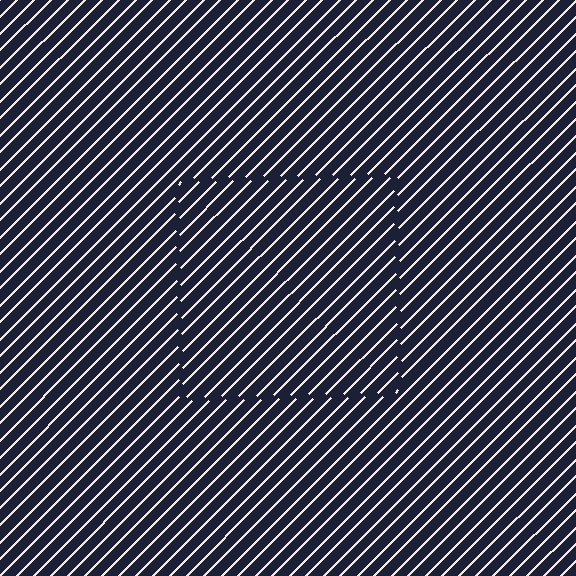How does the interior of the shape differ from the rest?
The interior of the shape contains the same grating, shifted by half a period — the contour is defined by the phase discontinuity where line-ends from the inner and outer gratings abut.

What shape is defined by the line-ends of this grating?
An illusory square. The interior of the shape contains the same grating, shifted by half a period — the contour is defined by the phase discontinuity where line-ends from the inner and outer gratings abut.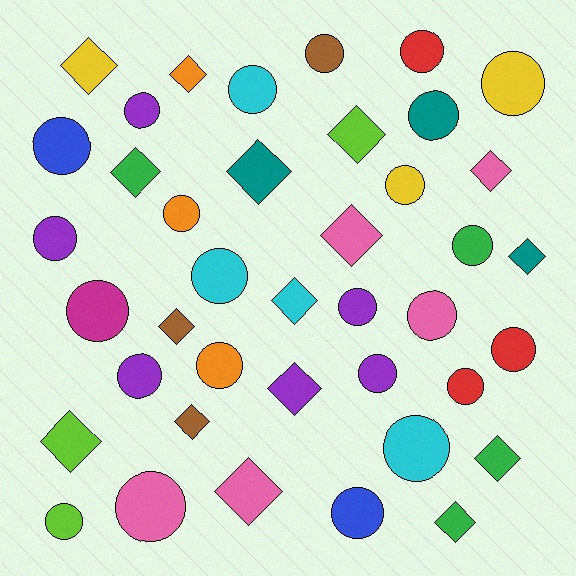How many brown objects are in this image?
There are 3 brown objects.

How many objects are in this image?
There are 40 objects.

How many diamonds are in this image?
There are 16 diamonds.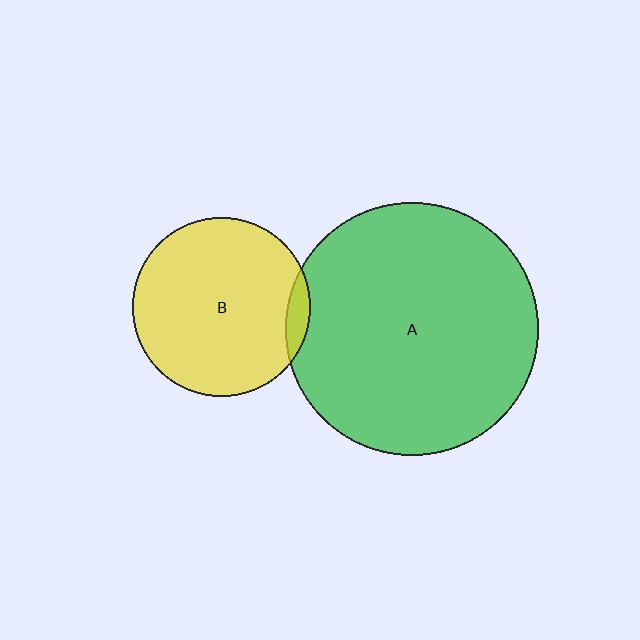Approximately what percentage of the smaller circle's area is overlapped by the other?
Approximately 5%.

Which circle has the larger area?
Circle A (green).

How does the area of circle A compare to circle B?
Approximately 2.0 times.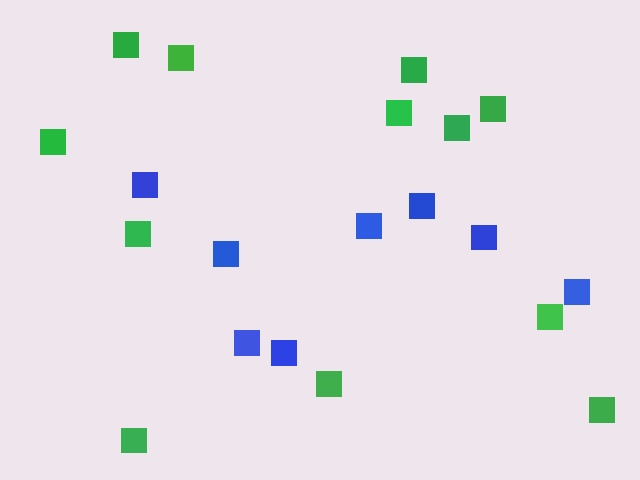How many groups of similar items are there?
There are 2 groups: one group of green squares (12) and one group of blue squares (8).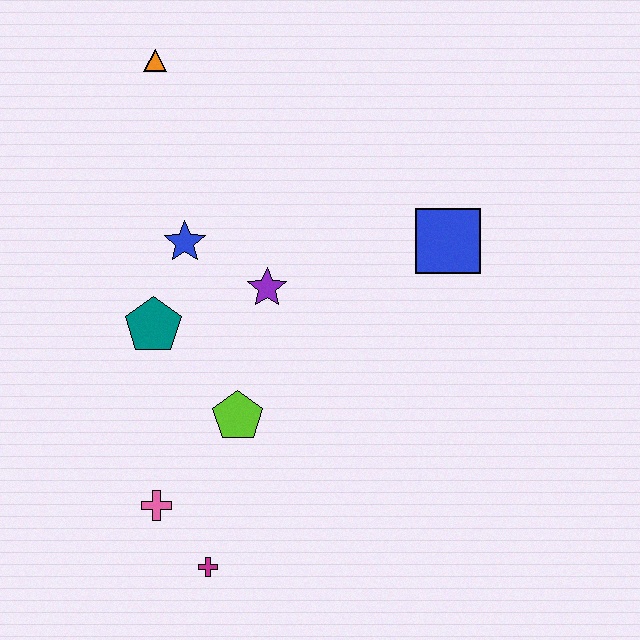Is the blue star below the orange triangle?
Yes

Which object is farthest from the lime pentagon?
The orange triangle is farthest from the lime pentagon.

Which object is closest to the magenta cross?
The pink cross is closest to the magenta cross.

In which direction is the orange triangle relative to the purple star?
The orange triangle is above the purple star.